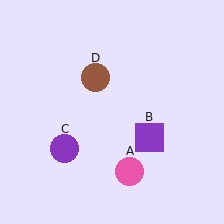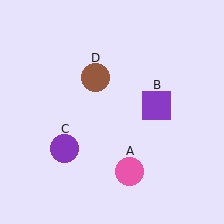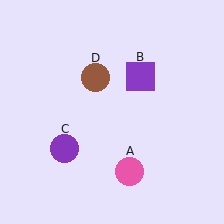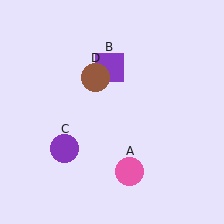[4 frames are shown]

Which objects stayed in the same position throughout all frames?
Pink circle (object A) and purple circle (object C) and brown circle (object D) remained stationary.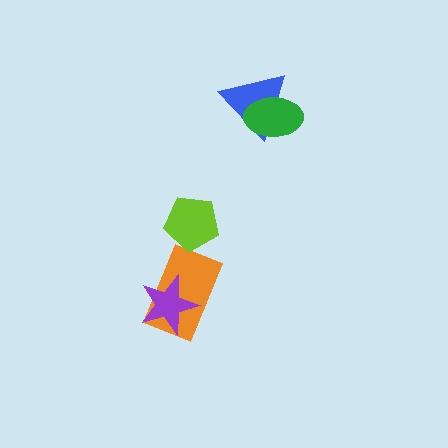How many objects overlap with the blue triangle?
1 object overlaps with the blue triangle.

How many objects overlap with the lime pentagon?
0 objects overlap with the lime pentagon.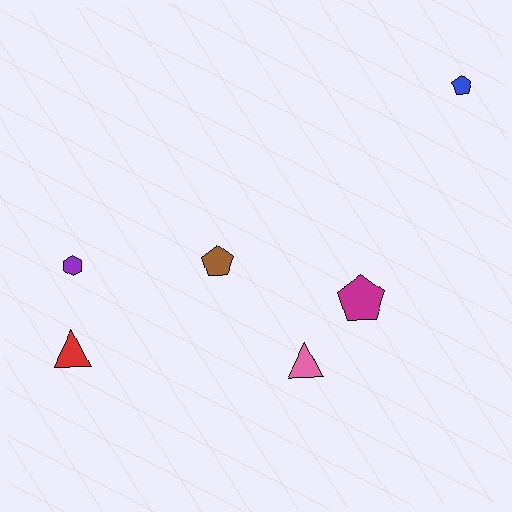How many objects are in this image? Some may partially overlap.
There are 6 objects.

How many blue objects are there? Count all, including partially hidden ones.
There is 1 blue object.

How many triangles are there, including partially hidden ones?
There are 2 triangles.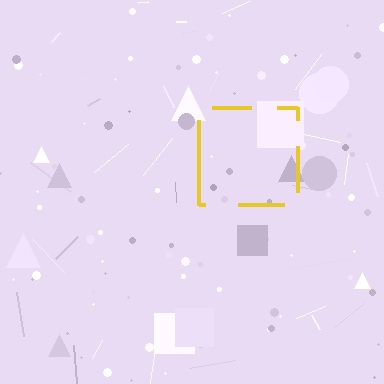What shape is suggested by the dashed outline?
The dashed outline suggests a square.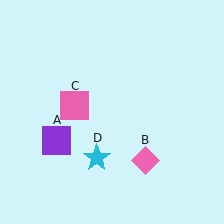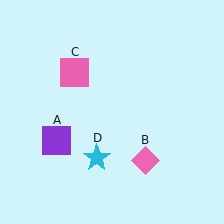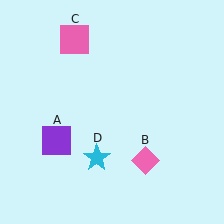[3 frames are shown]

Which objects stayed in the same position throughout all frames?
Purple square (object A) and pink diamond (object B) and cyan star (object D) remained stationary.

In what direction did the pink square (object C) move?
The pink square (object C) moved up.